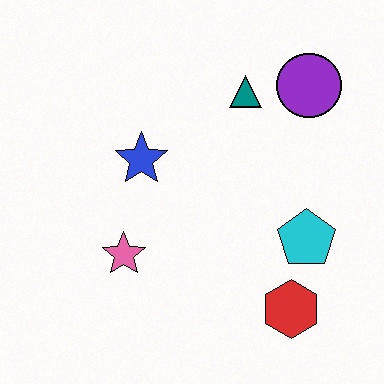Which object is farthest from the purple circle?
The pink star is farthest from the purple circle.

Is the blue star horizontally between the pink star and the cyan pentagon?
Yes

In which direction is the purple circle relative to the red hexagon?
The purple circle is above the red hexagon.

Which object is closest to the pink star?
The blue star is closest to the pink star.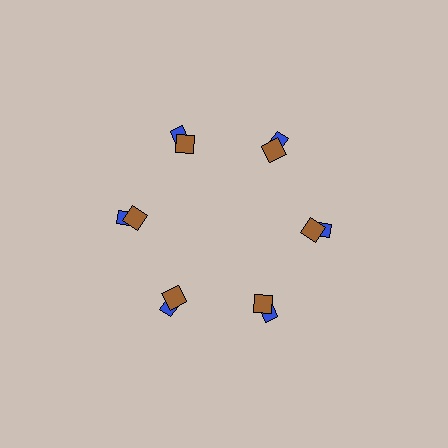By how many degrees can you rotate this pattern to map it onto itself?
The pattern maps onto itself every 60 degrees of rotation.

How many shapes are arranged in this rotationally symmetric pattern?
There are 12 shapes, arranged in 6 groups of 2.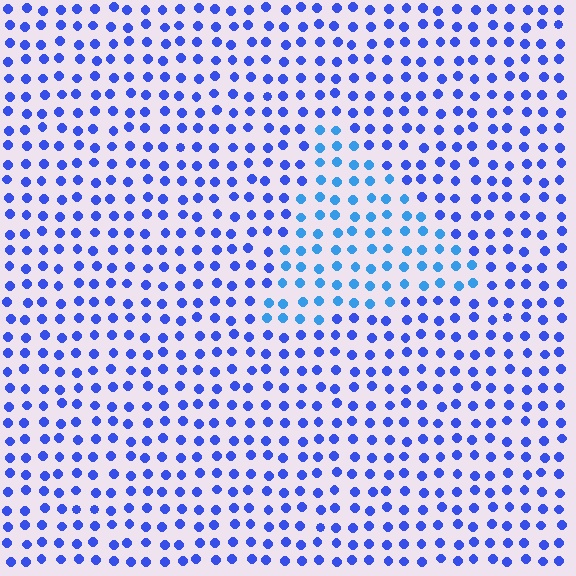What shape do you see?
I see a triangle.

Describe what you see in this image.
The image is filled with small blue elements in a uniform arrangement. A triangle-shaped region is visible where the elements are tinted to a slightly different hue, forming a subtle color boundary.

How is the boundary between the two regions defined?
The boundary is defined purely by a slight shift in hue (about 27 degrees). Spacing, size, and orientation are identical on both sides.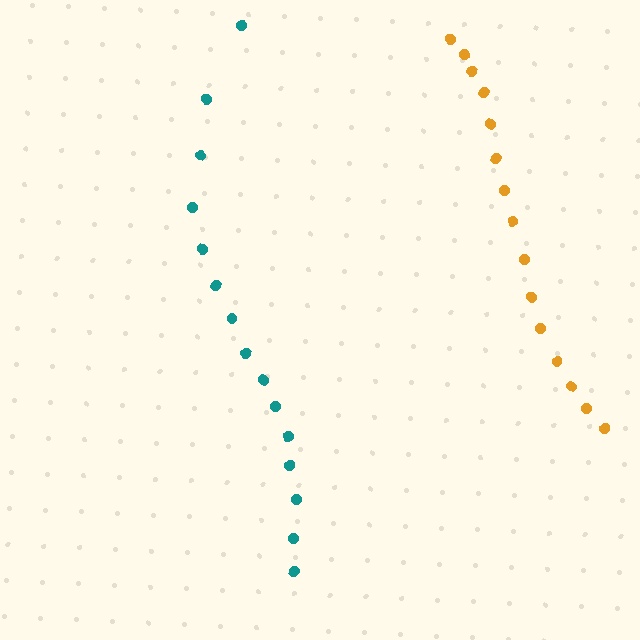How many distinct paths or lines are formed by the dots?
There are 2 distinct paths.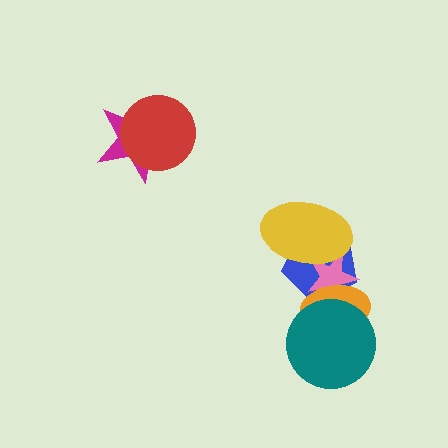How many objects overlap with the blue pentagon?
3 objects overlap with the blue pentagon.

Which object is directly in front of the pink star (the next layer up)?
The orange ellipse is directly in front of the pink star.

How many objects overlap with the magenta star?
1 object overlaps with the magenta star.